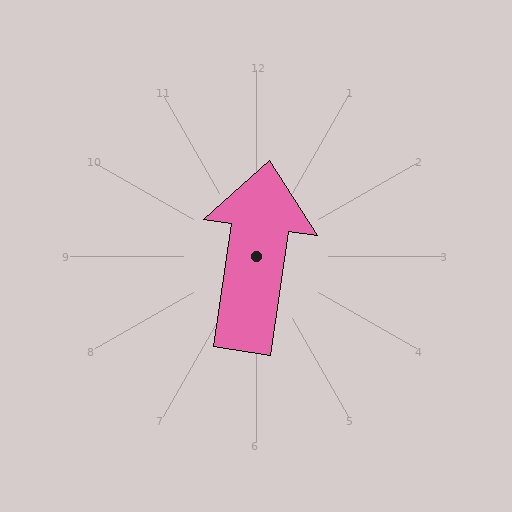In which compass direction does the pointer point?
North.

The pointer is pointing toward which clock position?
Roughly 12 o'clock.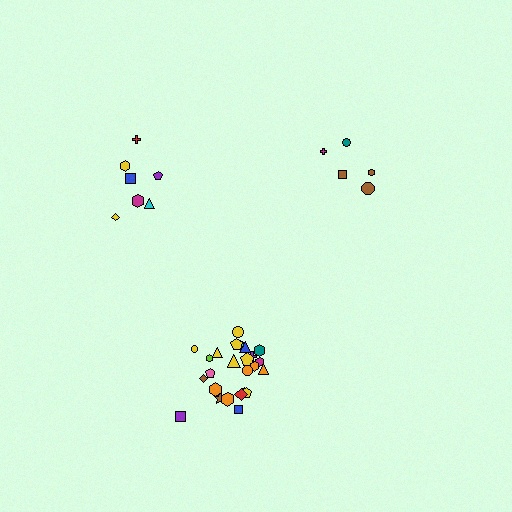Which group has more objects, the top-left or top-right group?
The top-left group.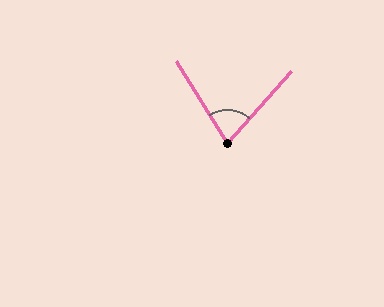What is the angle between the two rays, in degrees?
Approximately 73 degrees.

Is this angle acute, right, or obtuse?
It is acute.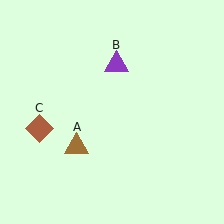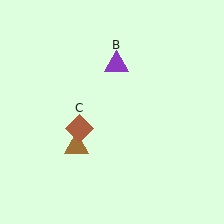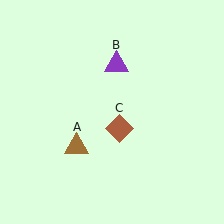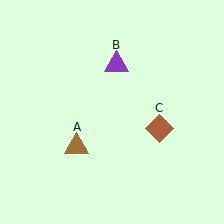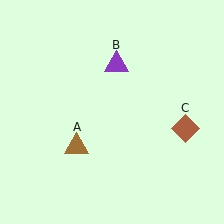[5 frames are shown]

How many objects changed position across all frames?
1 object changed position: brown diamond (object C).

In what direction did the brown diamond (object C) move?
The brown diamond (object C) moved right.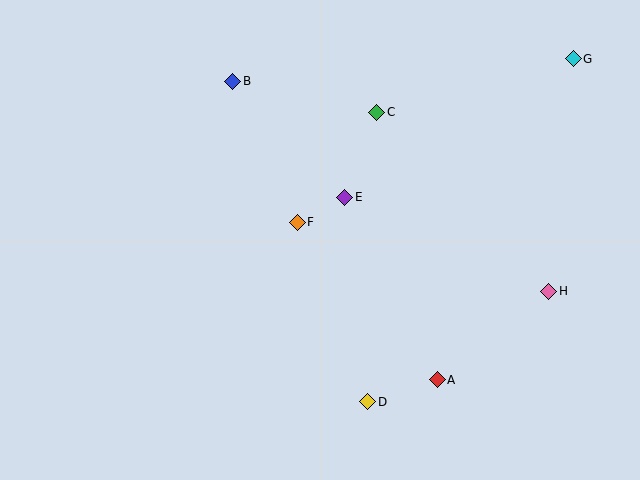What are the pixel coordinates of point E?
Point E is at (345, 197).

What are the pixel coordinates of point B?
Point B is at (233, 81).